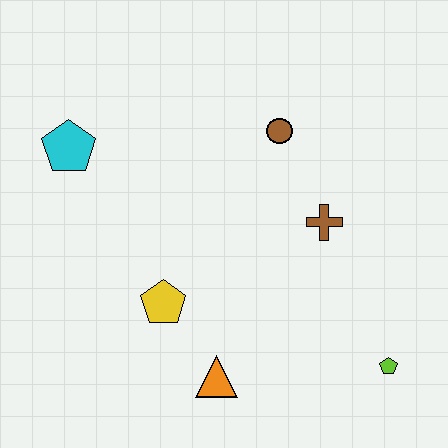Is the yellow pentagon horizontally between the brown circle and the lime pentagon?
No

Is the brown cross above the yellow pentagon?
Yes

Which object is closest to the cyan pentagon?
The yellow pentagon is closest to the cyan pentagon.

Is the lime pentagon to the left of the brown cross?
No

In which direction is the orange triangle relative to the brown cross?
The orange triangle is below the brown cross.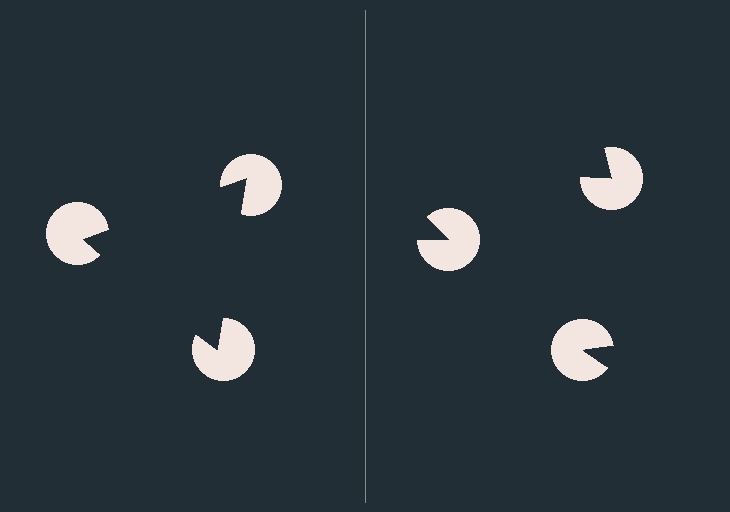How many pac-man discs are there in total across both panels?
6 — 3 on each side.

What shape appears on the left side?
An illusory triangle.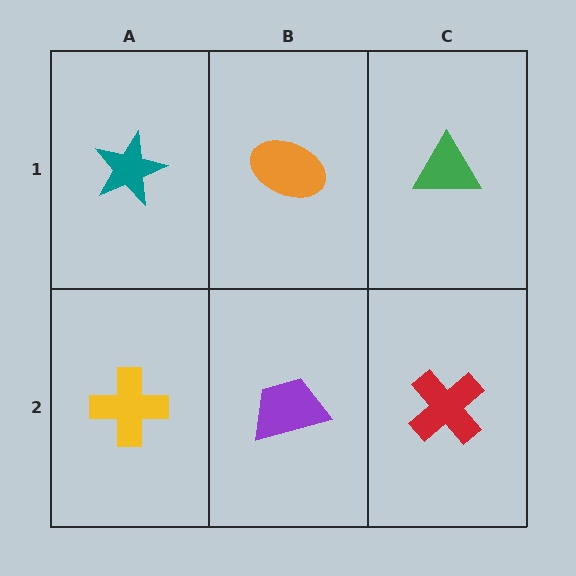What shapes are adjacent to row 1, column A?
A yellow cross (row 2, column A), an orange ellipse (row 1, column B).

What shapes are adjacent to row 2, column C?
A green triangle (row 1, column C), a purple trapezoid (row 2, column B).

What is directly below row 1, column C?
A red cross.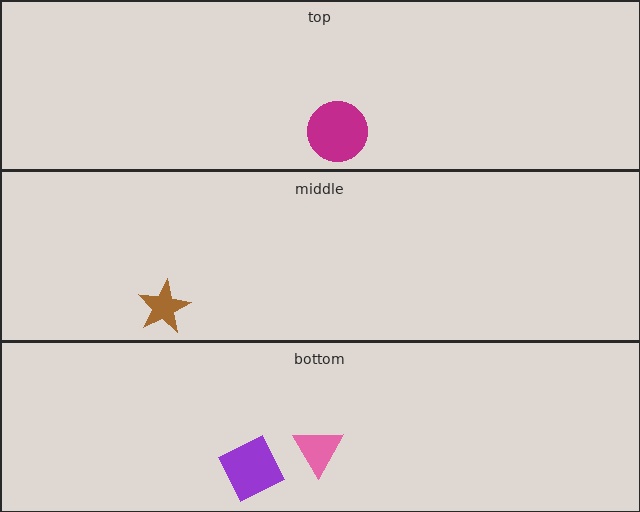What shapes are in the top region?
The magenta circle.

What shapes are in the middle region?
The brown star.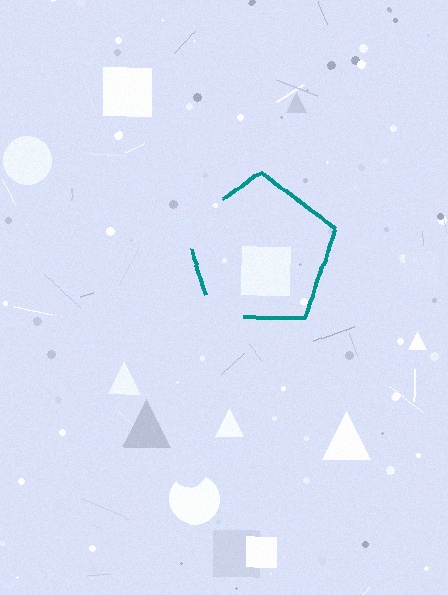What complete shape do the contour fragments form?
The contour fragments form a pentagon.